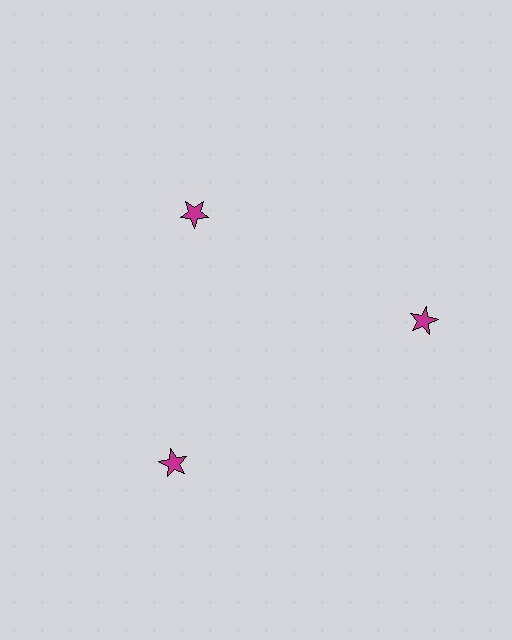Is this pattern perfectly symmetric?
No. The 3 magenta stars are arranged in a ring, but one element near the 11 o'clock position is pulled inward toward the center, breaking the 3-fold rotational symmetry.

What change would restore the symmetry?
The symmetry would be restored by moving it outward, back onto the ring so that all 3 stars sit at equal angles and equal distance from the center.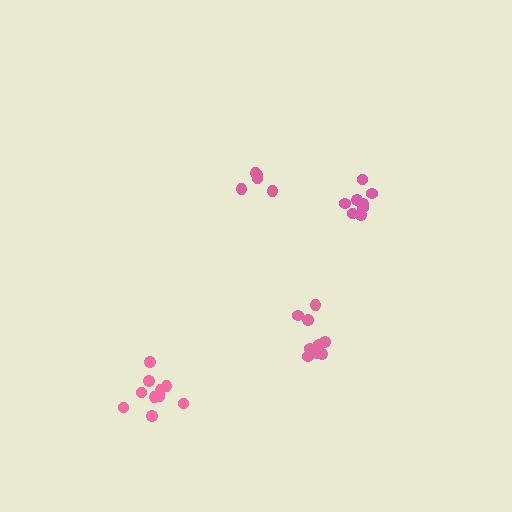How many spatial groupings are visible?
There are 4 spatial groupings.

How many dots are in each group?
Group 1: 9 dots, Group 2: 5 dots, Group 3: 10 dots, Group 4: 9 dots (33 total).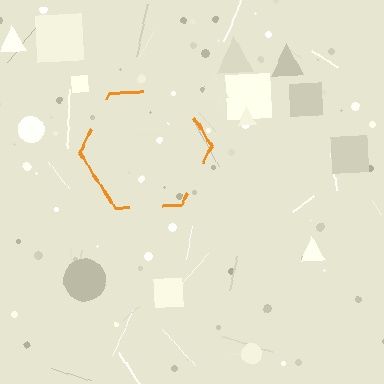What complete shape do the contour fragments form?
The contour fragments form a hexagon.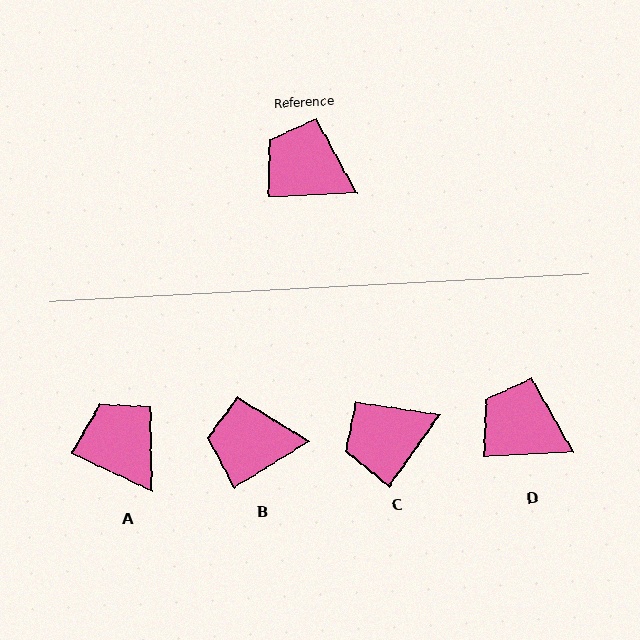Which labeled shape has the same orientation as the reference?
D.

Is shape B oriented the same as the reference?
No, it is off by about 29 degrees.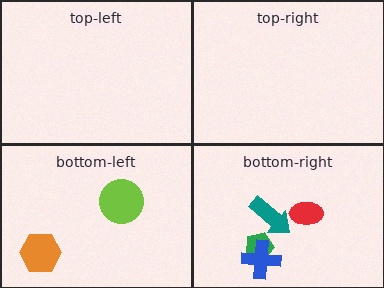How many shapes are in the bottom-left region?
2.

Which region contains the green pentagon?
The bottom-right region.